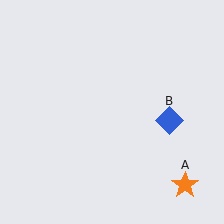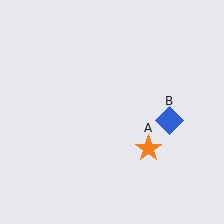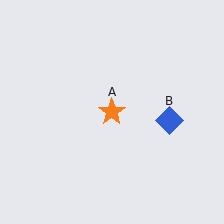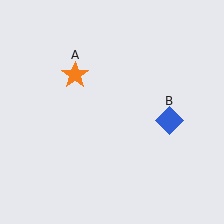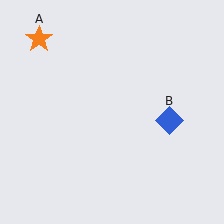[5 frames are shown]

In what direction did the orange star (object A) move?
The orange star (object A) moved up and to the left.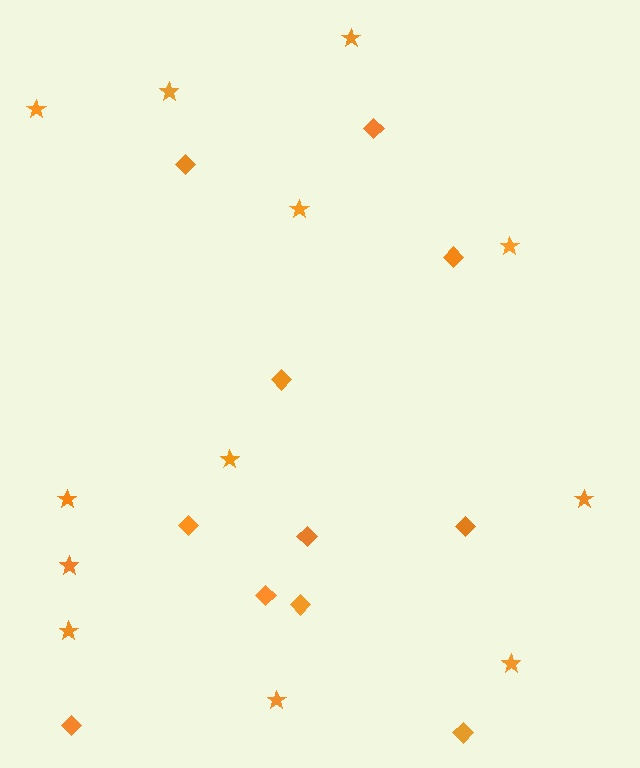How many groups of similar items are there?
There are 2 groups: one group of stars (12) and one group of diamonds (11).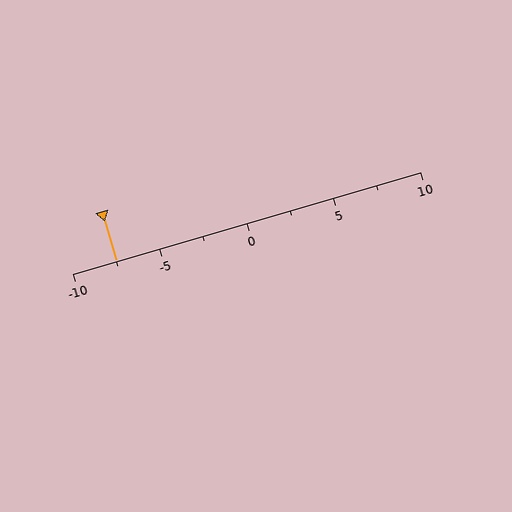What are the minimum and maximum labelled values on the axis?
The axis runs from -10 to 10.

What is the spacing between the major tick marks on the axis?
The major ticks are spaced 5 apart.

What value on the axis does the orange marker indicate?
The marker indicates approximately -7.5.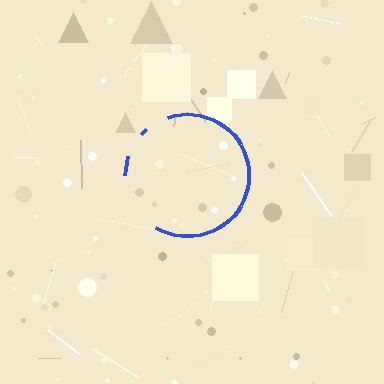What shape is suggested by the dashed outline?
The dashed outline suggests a circle.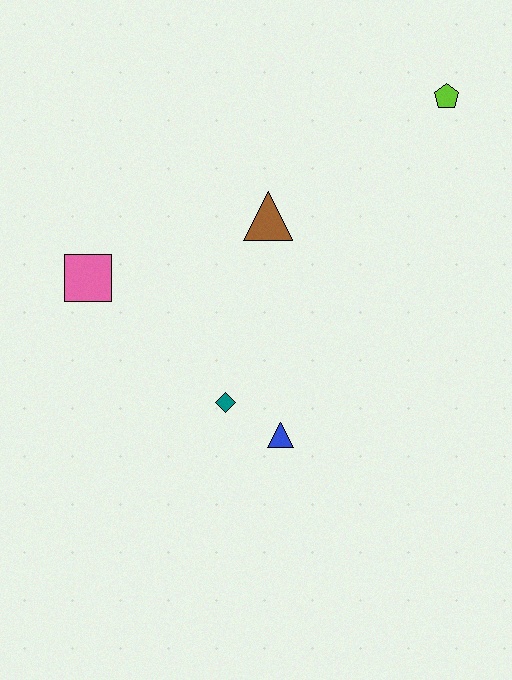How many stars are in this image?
There are no stars.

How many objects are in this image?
There are 5 objects.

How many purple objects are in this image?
There are no purple objects.